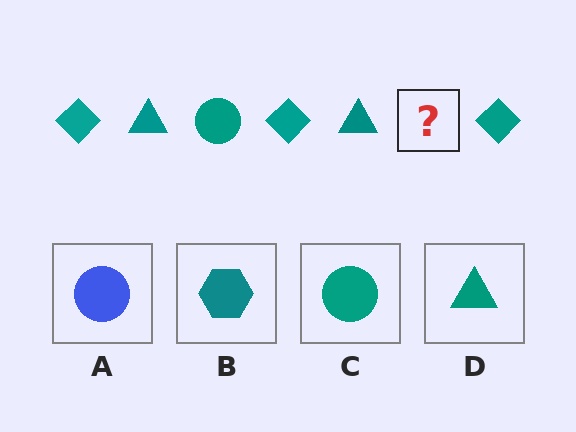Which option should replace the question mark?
Option C.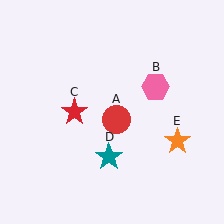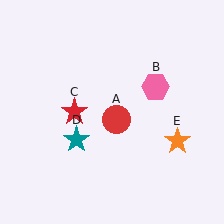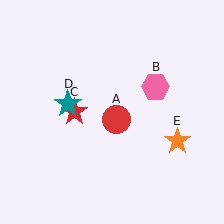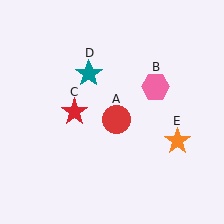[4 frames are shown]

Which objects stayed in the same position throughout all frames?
Red circle (object A) and pink hexagon (object B) and red star (object C) and orange star (object E) remained stationary.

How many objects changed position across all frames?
1 object changed position: teal star (object D).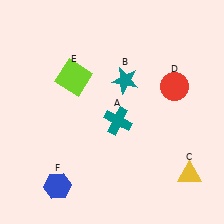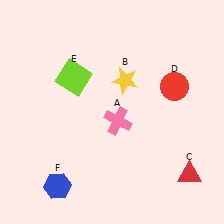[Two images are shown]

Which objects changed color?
A changed from teal to pink. B changed from teal to yellow. C changed from yellow to red.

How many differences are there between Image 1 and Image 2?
There are 3 differences between the two images.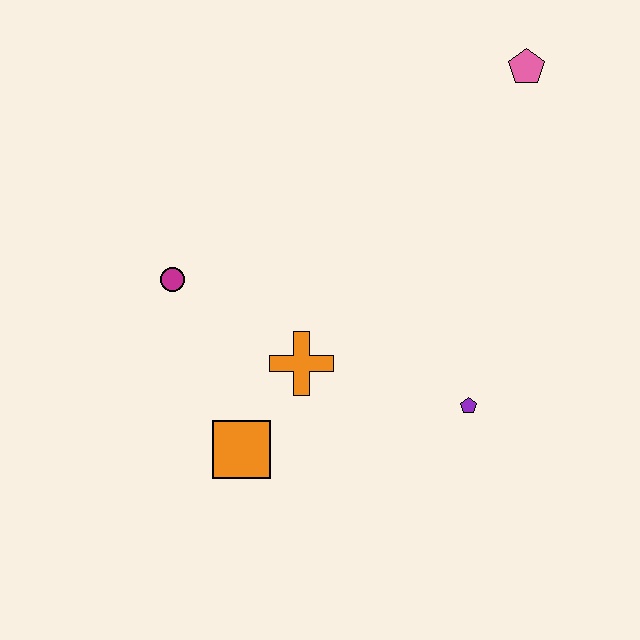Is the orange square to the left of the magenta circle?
No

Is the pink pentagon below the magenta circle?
No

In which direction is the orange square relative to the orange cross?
The orange square is below the orange cross.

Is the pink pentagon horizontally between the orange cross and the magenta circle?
No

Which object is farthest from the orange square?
The pink pentagon is farthest from the orange square.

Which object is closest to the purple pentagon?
The orange cross is closest to the purple pentagon.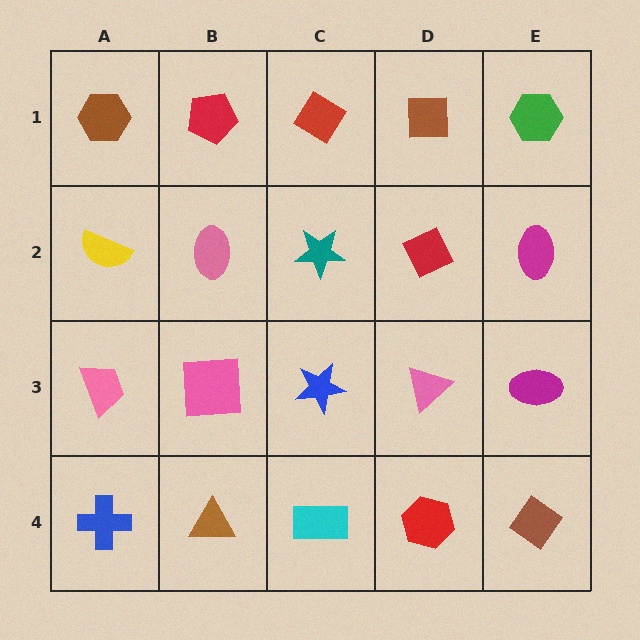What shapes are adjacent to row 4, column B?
A pink square (row 3, column B), a blue cross (row 4, column A), a cyan rectangle (row 4, column C).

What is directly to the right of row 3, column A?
A pink square.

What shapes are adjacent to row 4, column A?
A pink trapezoid (row 3, column A), a brown triangle (row 4, column B).